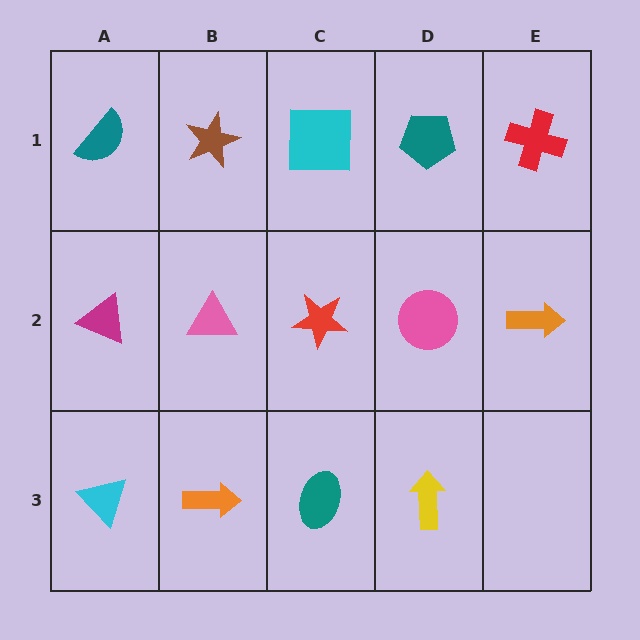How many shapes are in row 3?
4 shapes.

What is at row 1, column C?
A cyan square.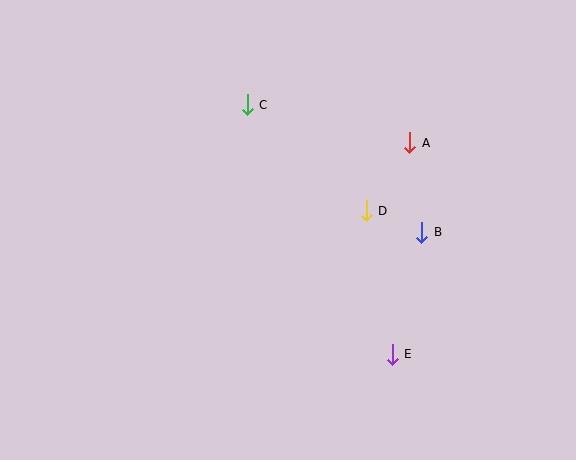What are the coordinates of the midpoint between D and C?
The midpoint between D and C is at (307, 158).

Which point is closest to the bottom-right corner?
Point E is closest to the bottom-right corner.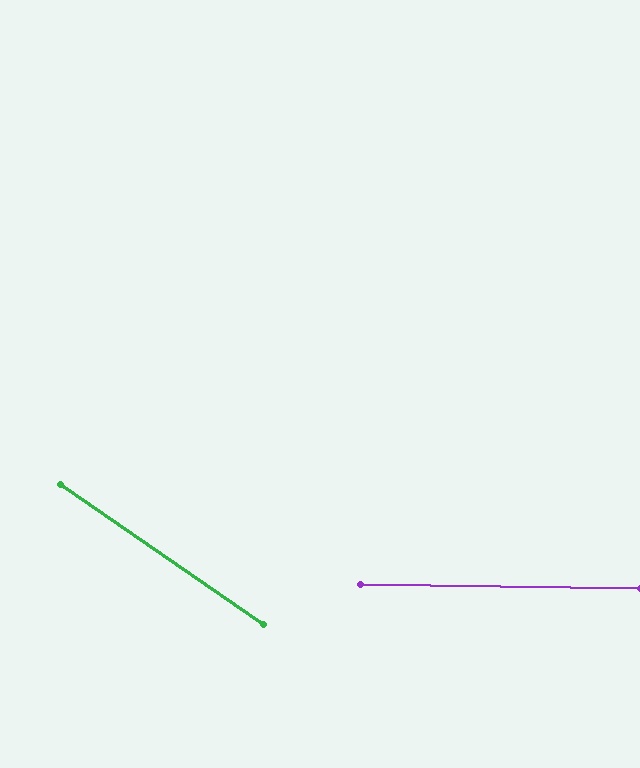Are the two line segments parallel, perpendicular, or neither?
Neither parallel nor perpendicular — they differ by about 34°.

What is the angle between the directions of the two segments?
Approximately 34 degrees.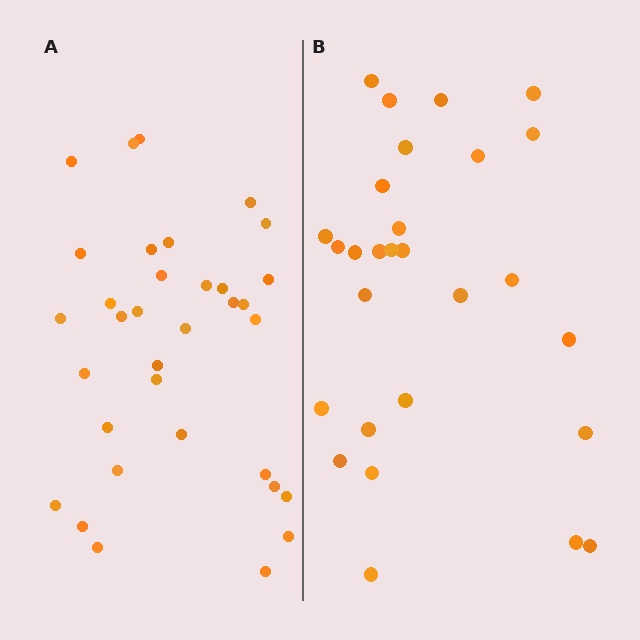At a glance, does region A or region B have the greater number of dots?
Region A (the left region) has more dots.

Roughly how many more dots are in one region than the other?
Region A has about 6 more dots than region B.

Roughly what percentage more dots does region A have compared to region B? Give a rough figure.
About 20% more.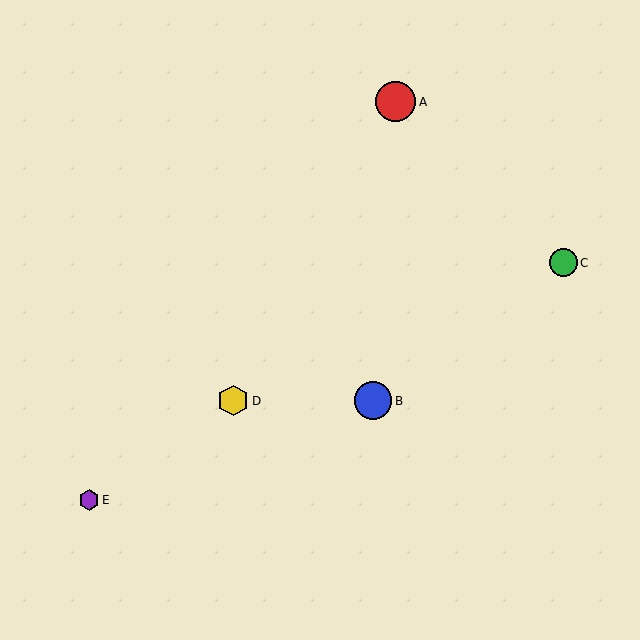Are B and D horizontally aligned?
Yes, both are at y≈401.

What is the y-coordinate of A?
Object A is at y≈102.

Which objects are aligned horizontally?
Objects B, D are aligned horizontally.